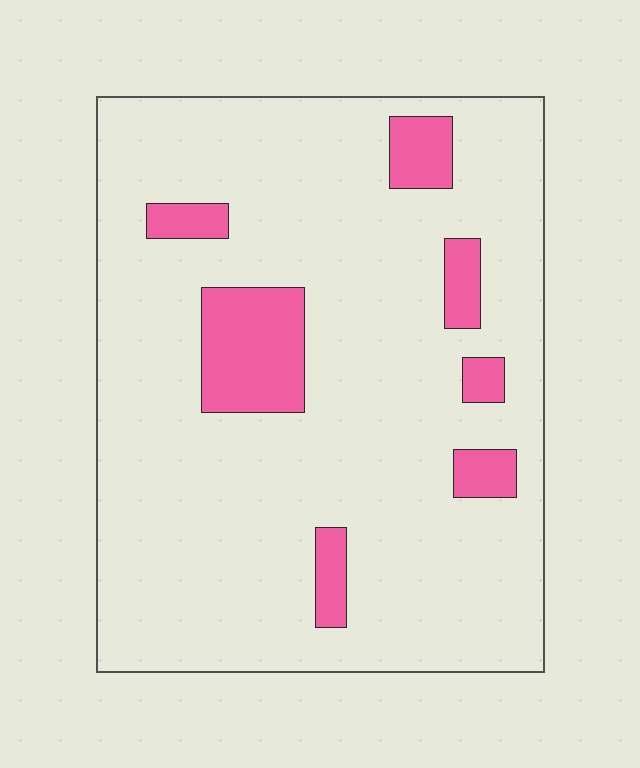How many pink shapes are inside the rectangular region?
7.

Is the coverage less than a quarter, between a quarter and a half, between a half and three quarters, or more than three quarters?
Less than a quarter.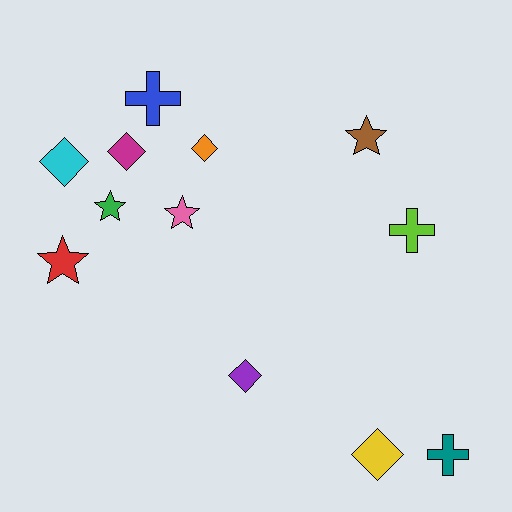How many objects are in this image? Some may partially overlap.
There are 12 objects.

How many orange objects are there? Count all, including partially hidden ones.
There is 1 orange object.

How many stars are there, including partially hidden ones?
There are 4 stars.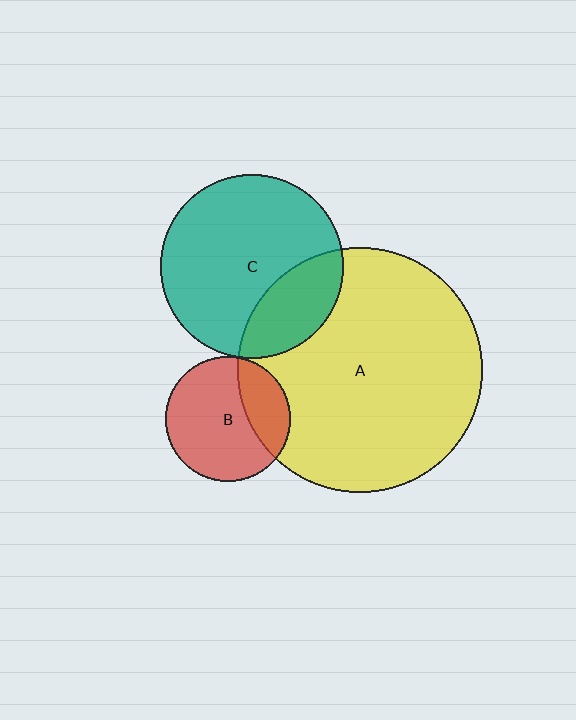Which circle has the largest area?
Circle A (yellow).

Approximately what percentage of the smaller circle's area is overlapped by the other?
Approximately 5%.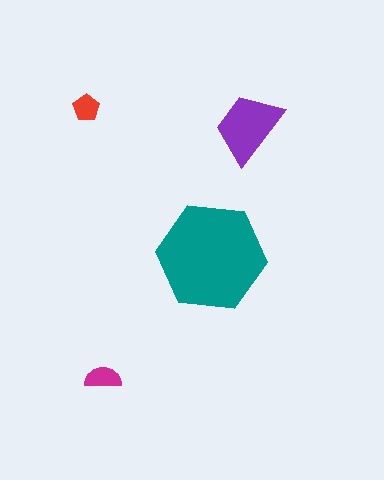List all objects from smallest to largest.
The red pentagon, the magenta semicircle, the purple trapezoid, the teal hexagon.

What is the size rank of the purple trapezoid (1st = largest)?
2nd.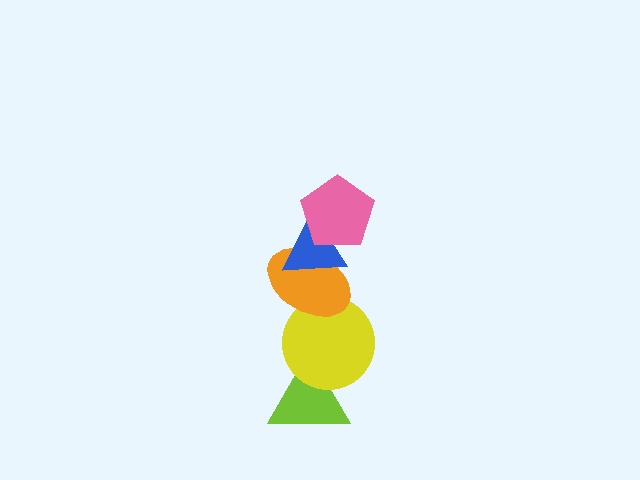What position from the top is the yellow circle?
The yellow circle is 4th from the top.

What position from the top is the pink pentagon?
The pink pentagon is 1st from the top.